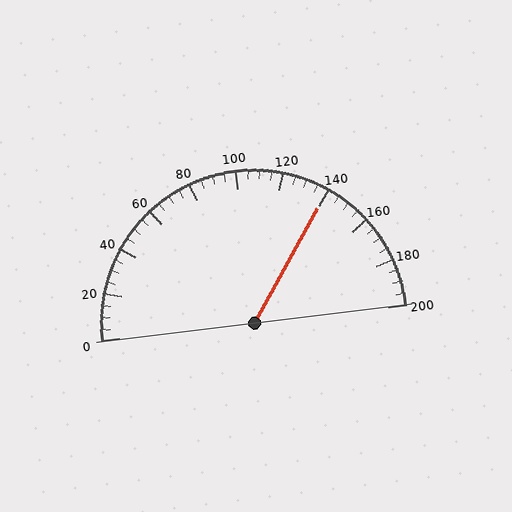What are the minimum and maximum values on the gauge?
The gauge ranges from 0 to 200.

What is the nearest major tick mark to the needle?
The nearest major tick mark is 140.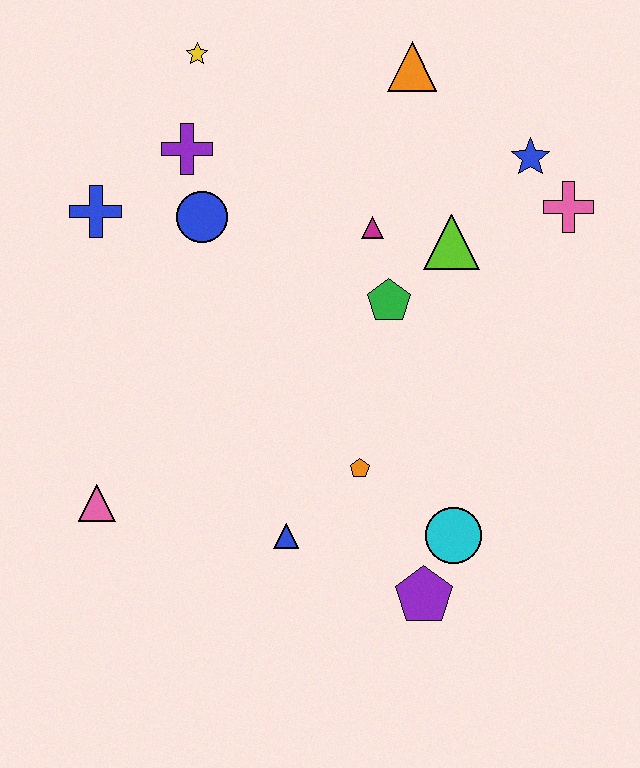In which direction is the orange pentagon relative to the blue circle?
The orange pentagon is below the blue circle.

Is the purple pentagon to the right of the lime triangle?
No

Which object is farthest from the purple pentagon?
The yellow star is farthest from the purple pentagon.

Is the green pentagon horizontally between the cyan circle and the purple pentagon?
No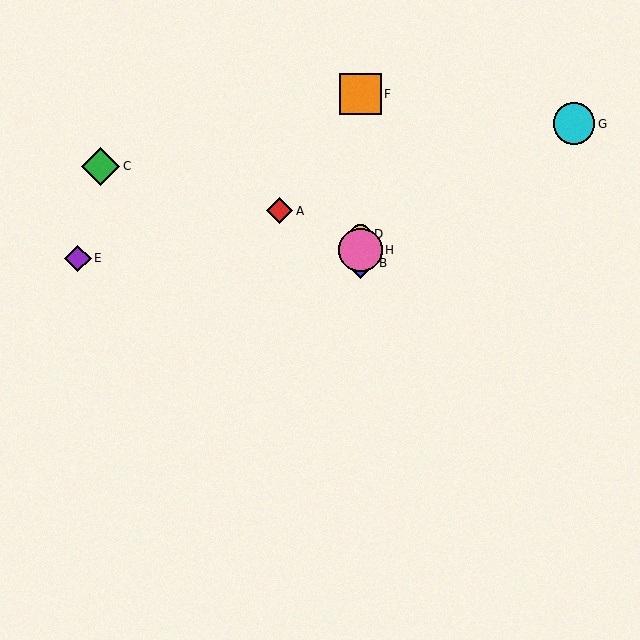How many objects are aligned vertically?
4 objects (B, D, F, H) are aligned vertically.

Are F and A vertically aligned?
No, F is at x≈360 and A is at x≈280.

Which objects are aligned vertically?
Objects B, D, F, H are aligned vertically.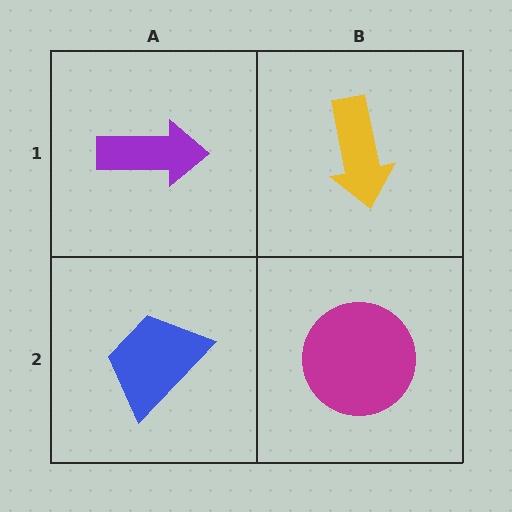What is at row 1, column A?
A purple arrow.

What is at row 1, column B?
A yellow arrow.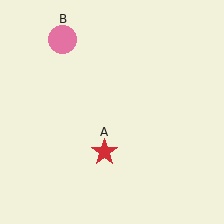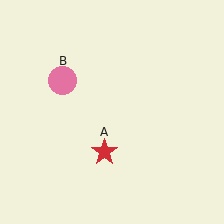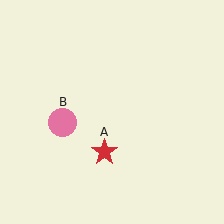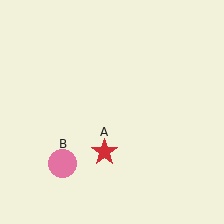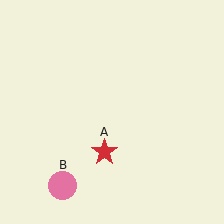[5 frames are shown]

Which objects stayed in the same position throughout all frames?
Red star (object A) remained stationary.